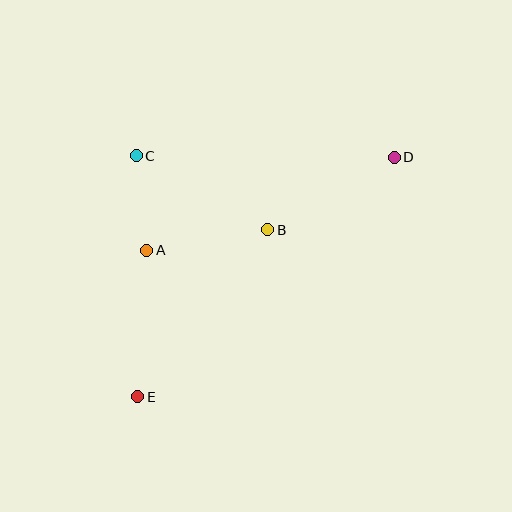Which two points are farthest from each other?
Points D and E are farthest from each other.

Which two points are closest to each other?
Points A and C are closest to each other.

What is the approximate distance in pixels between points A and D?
The distance between A and D is approximately 264 pixels.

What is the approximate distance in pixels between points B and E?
The distance between B and E is approximately 212 pixels.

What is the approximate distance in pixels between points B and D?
The distance between B and D is approximately 146 pixels.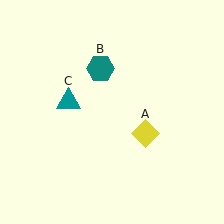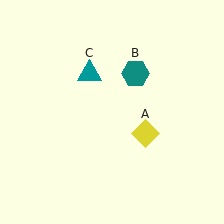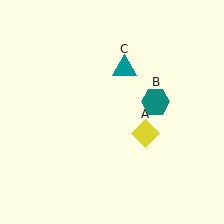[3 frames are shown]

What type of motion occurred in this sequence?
The teal hexagon (object B), teal triangle (object C) rotated clockwise around the center of the scene.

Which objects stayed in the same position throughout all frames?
Yellow diamond (object A) remained stationary.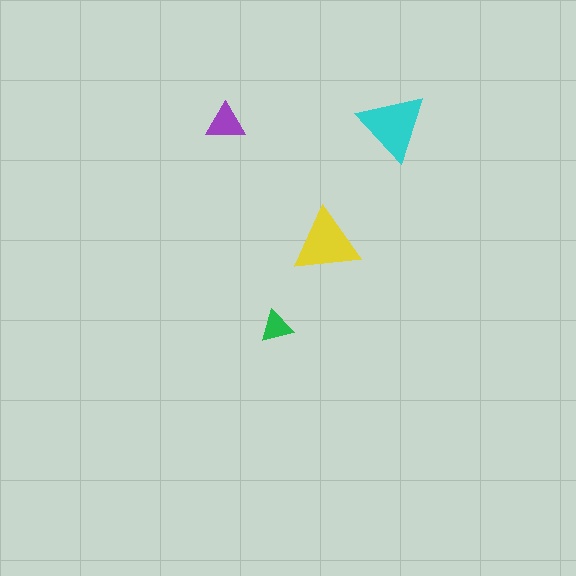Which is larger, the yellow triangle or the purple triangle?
The yellow one.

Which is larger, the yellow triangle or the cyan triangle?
The cyan one.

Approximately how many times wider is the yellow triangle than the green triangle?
About 2 times wider.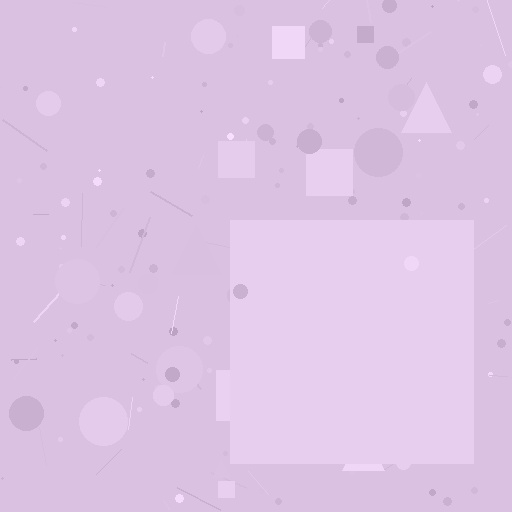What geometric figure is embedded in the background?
A square is embedded in the background.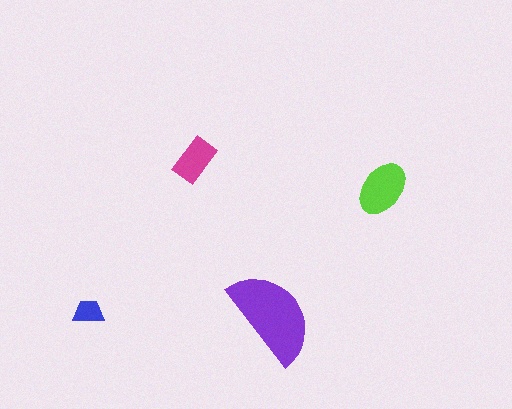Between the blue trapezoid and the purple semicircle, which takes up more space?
The purple semicircle.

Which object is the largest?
The purple semicircle.